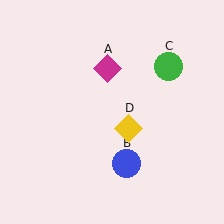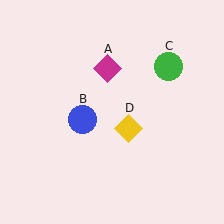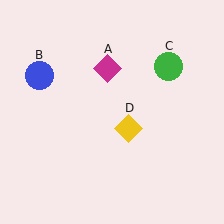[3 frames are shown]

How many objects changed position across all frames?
1 object changed position: blue circle (object B).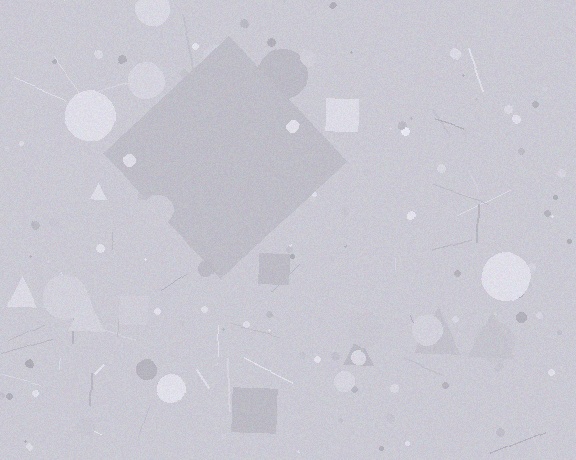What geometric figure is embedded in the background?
A diamond is embedded in the background.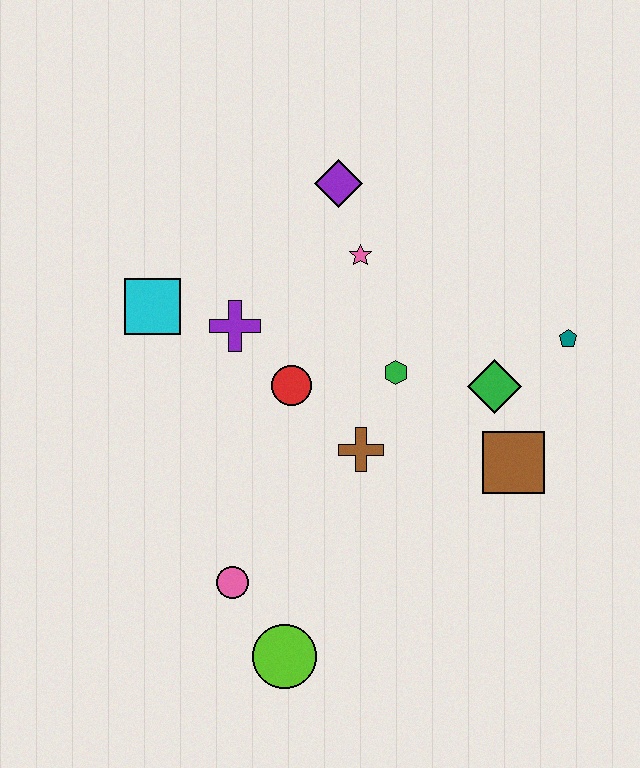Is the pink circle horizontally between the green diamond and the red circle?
No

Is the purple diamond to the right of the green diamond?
No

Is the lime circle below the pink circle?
Yes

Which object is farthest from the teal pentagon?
The lime circle is farthest from the teal pentagon.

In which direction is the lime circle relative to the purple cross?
The lime circle is below the purple cross.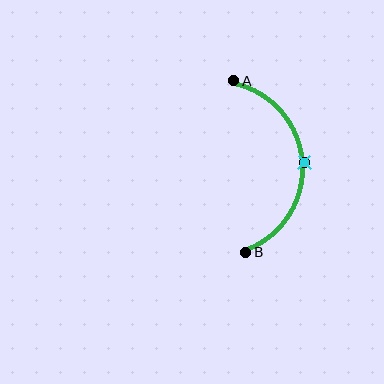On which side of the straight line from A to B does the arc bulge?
The arc bulges to the right of the straight line connecting A and B.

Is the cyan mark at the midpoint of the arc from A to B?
Yes. The cyan mark lies on the arc at equal arc-length from both A and B — it is the arc midpoint.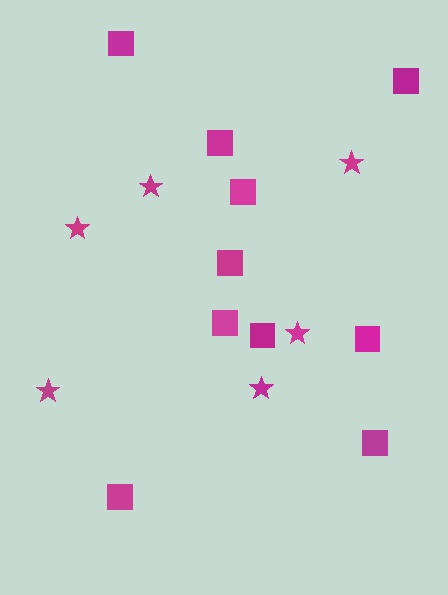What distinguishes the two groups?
There are 2 groups: one group of stars (6) and one group of squares (10).